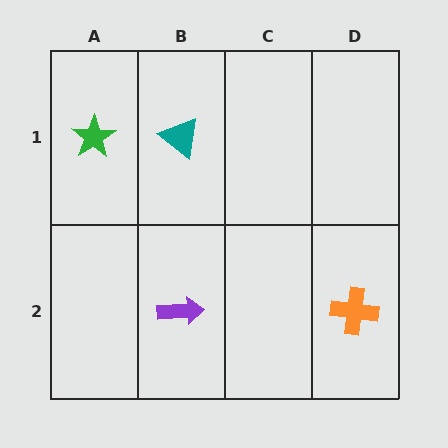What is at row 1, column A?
A green star.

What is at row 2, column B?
A purple arrow.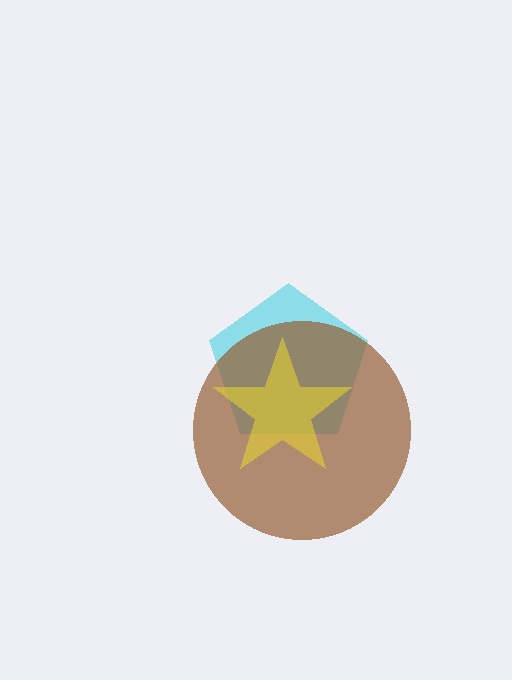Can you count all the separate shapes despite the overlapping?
Yes, there are 3 separate shapes.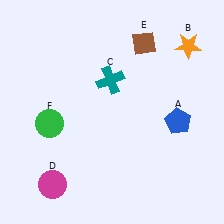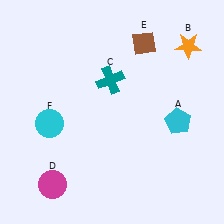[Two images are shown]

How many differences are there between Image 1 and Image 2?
There are 2 differences between the two images.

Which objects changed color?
A changed from blue to cyan. F changed from green to cyan.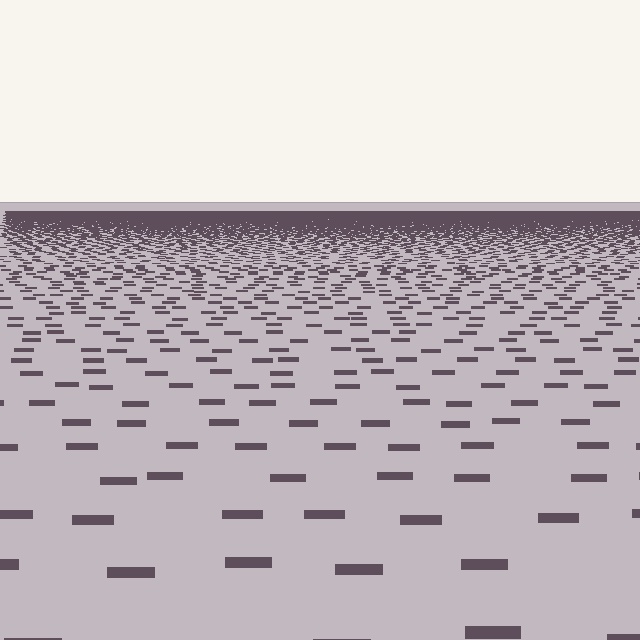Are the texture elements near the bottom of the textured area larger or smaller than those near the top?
Larger. Near the bottom, elements are closer to the viewer and appear at a bigger on-screen size.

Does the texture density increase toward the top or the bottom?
Density increases toward the top.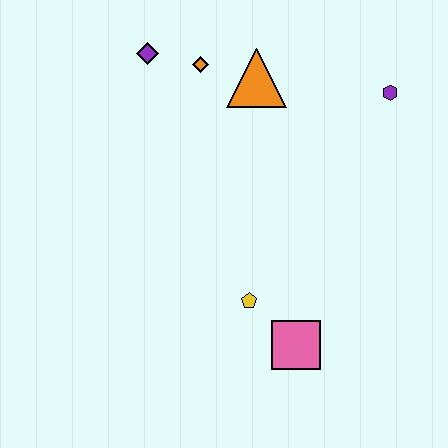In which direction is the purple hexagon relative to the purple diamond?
The purple hexagon is to the right of the purple diamond.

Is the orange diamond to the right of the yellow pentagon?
No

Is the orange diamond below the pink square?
No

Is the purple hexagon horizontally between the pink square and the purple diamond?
No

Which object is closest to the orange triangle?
The orange diamond is closest to the orange triangle.